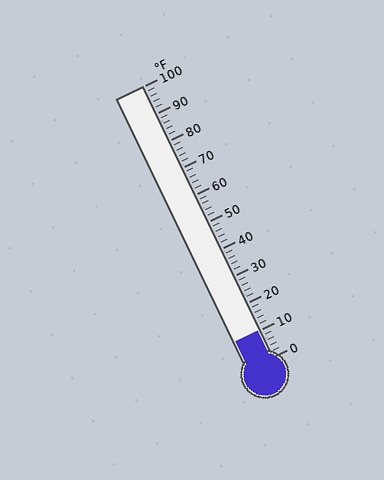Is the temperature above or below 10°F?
The temperature is at 10°F.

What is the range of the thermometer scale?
The thermometer scale ranges from 0°F to 100°F.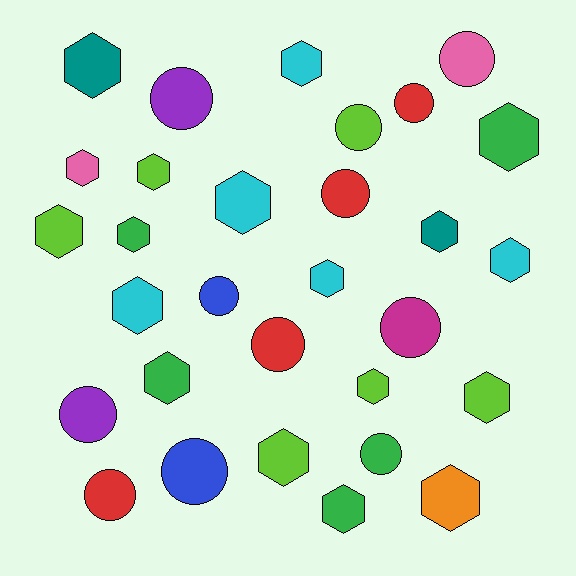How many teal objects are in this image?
There are 2 teal objects.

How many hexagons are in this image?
There are 18 hexagons.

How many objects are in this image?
There are 30 objects.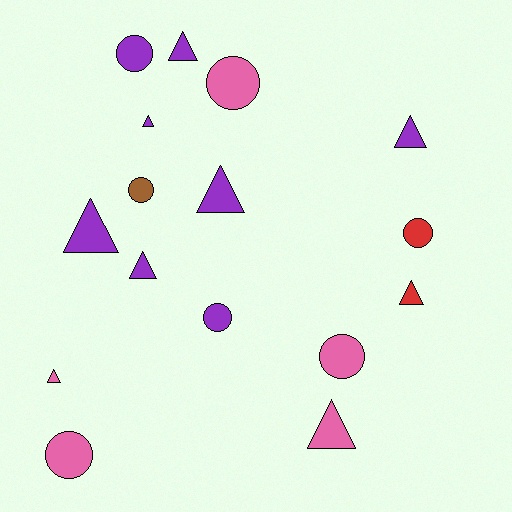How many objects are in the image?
There are 16 objects.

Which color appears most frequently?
Purple, with 8 objects.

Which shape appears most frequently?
Triangle, with 9 objects.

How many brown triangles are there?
There are no brown triangles.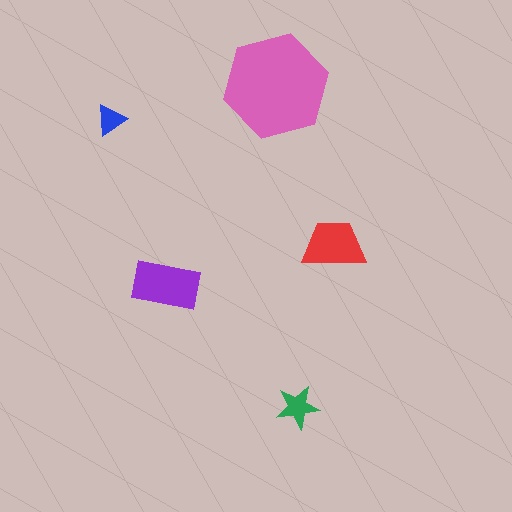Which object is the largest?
The pink hexagon.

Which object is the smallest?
The blue triangle.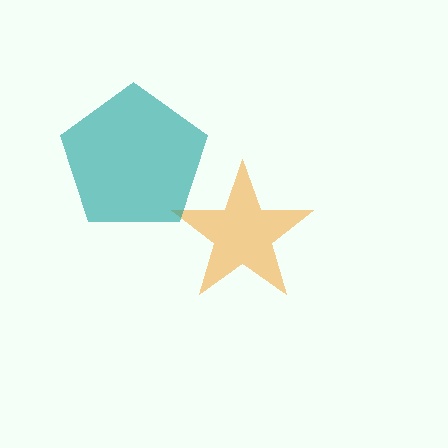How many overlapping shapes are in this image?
There are 2 overlapping shapes in the image.